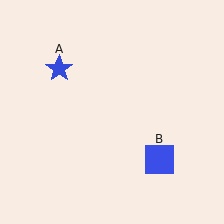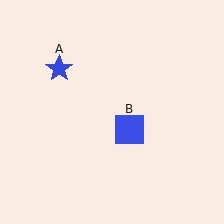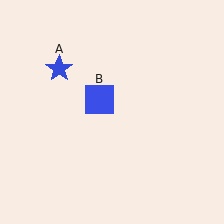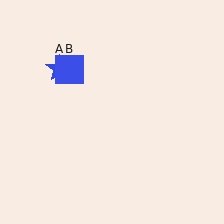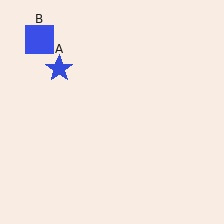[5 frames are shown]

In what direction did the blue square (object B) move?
The blue square (object B) moved up and to the left.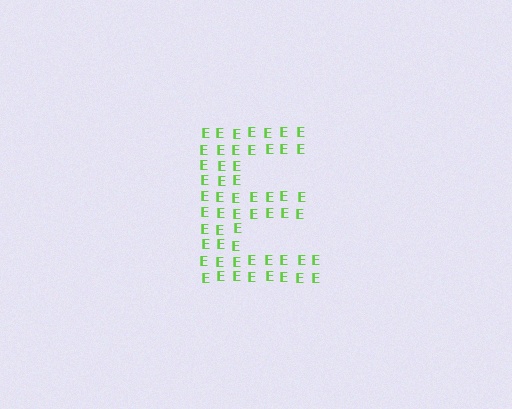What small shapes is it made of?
It is made of small letter E's.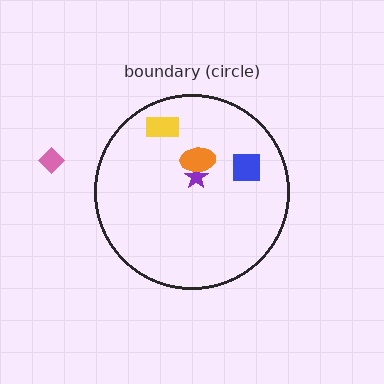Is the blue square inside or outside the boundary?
Inside.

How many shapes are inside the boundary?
4 inside, 1 outside.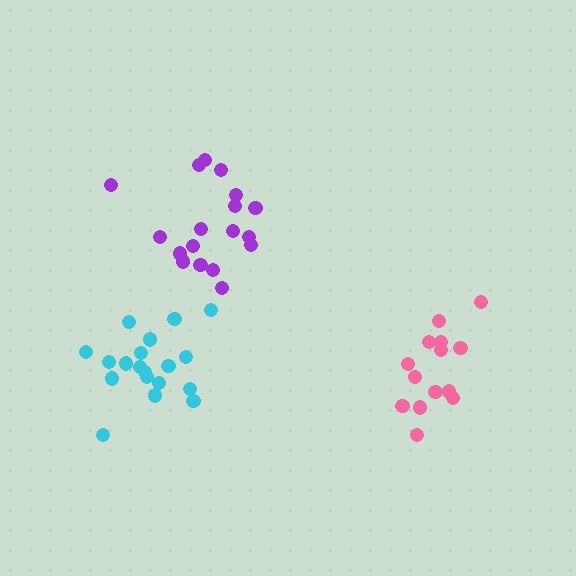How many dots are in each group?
Group 1: 14 dots, Group 2: 18 dots, Group 3: 19 dots (51 total).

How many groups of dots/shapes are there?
There are 3 groups.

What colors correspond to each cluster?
The clusters are colored: pink, purple, cyan.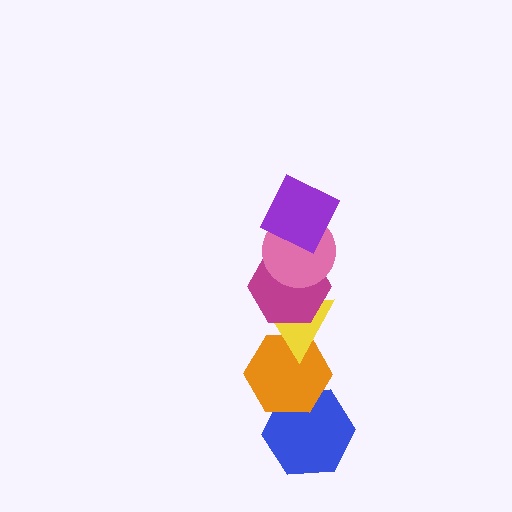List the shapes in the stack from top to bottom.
From top to bottom: the purple square, the pink circle, the magenta hexagon, the yellow triangle, the orange hexagon, the blue hexagon.